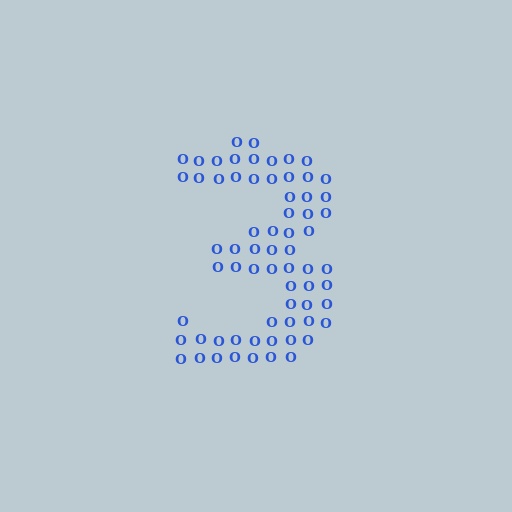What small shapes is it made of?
It is made of small letter O's.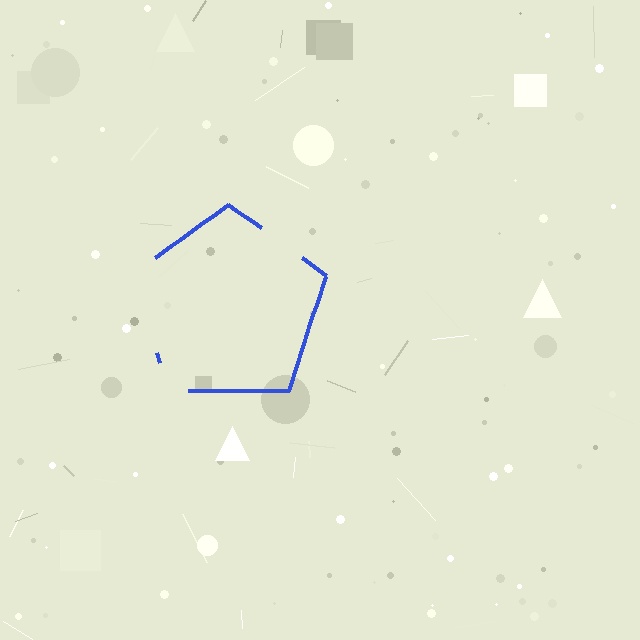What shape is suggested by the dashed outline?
The dashed outline suggests a pentagon.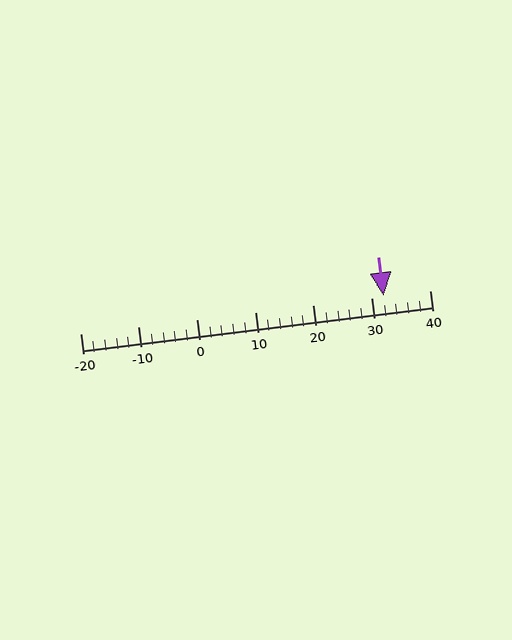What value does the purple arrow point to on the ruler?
The purple arrow points to approximately 32.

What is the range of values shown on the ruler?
The ruler shows values from -20 to 40.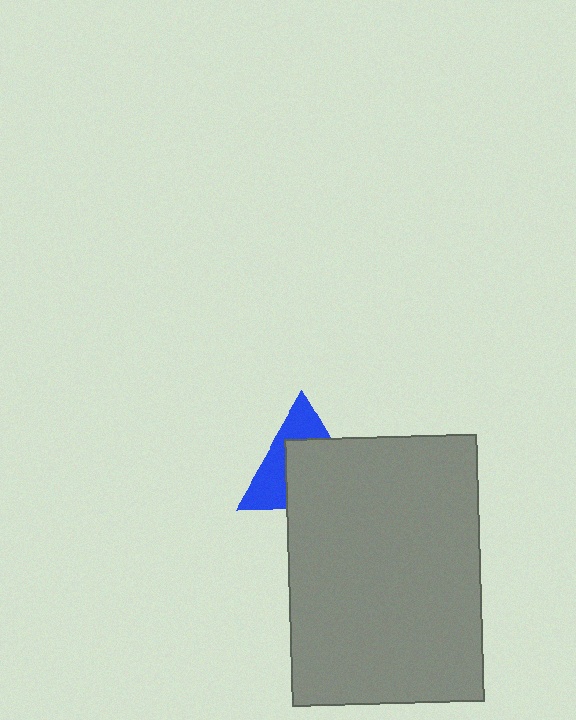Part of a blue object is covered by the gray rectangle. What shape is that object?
It is a triangle.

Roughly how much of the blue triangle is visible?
A small part of it is visible (roughly 42%).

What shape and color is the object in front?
The object in front is a gray rectangle.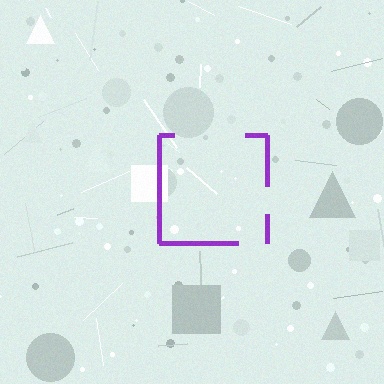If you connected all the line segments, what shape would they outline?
They would outline a square.